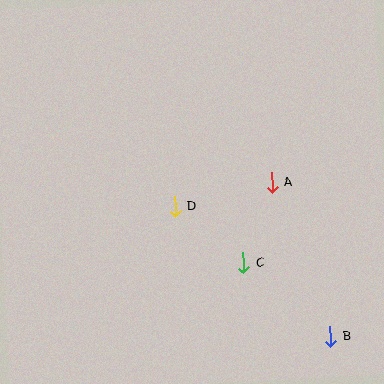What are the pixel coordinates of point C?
Point C is at (243, 263).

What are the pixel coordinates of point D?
Point D is at (175, 207).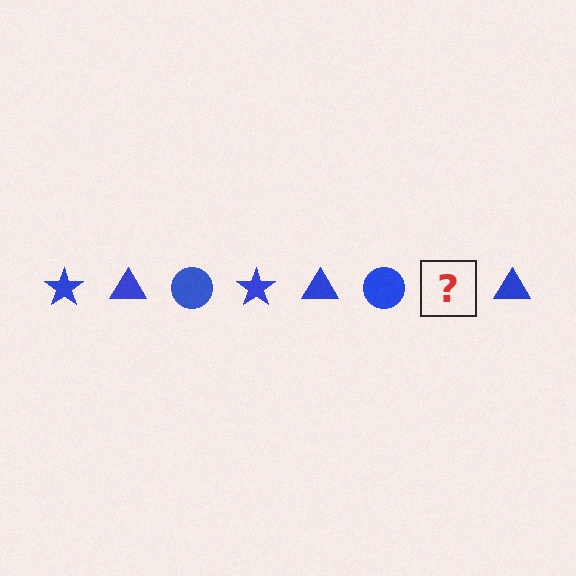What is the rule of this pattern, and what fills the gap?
The rule is that the pattern cycles through star, triangle, circle shapes in blue. The gap should be filled with a blue star.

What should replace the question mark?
The question mark should be replaced with a blue star.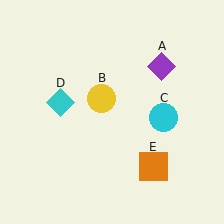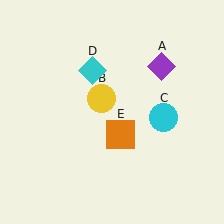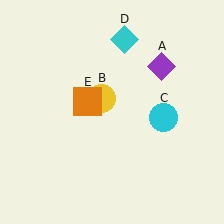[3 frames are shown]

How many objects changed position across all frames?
2 objects changed position: cyan diamond (object D), orange square (object E).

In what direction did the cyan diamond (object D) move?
The cyan diamond (object D) moved up and to the right.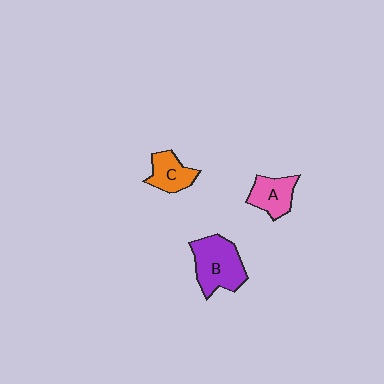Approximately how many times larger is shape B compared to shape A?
Approximately 1.6 times.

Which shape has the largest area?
Shape B (purple).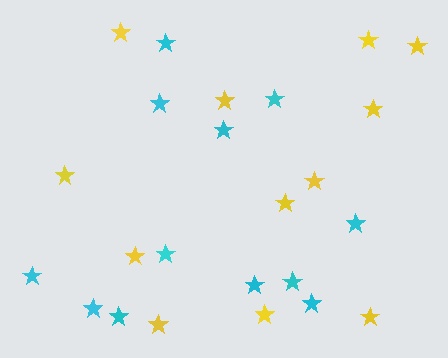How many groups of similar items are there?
There are 2 groups: one group of yellow stars (12) and one group of cyan stars (12).